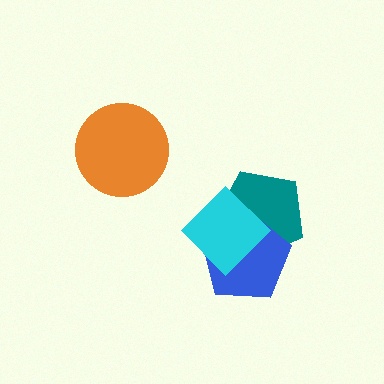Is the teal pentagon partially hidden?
Yes, it is partially covered by another shape.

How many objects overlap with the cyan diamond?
2 objects overlap with the cyan diamond.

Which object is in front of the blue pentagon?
The cyan diamond is in front of the blue pentagon.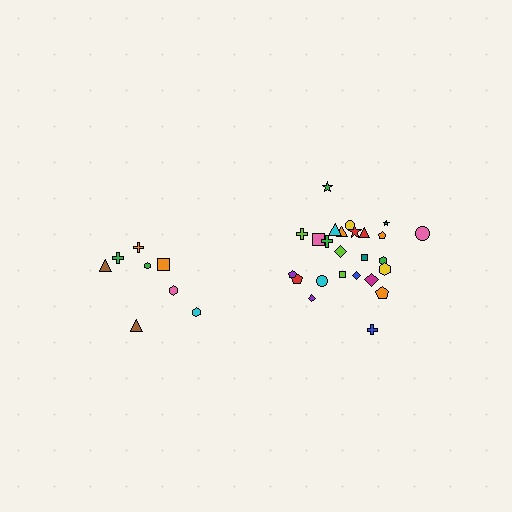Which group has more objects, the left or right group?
The right group.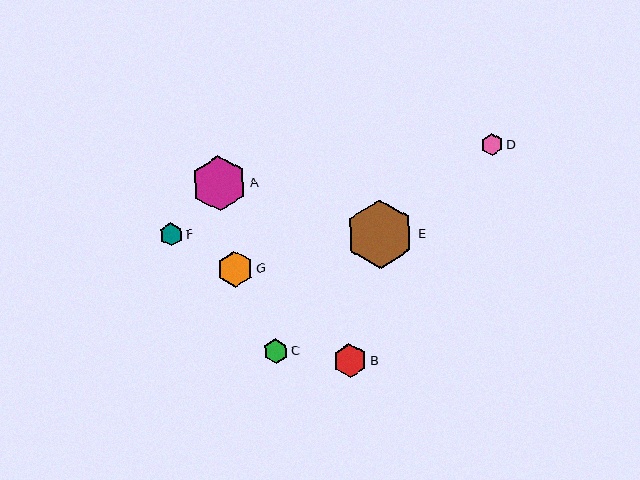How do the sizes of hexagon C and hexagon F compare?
Hexagon C and hexagon F are approximately the same size.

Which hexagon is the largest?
Hexagon E is the largest with a size of approximately 68 pixels.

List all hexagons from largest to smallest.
From largest to smallest: E, A, G, B, C, F, D.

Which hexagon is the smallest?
Hexagon D is the smallest with a size of approximately 23 pixels.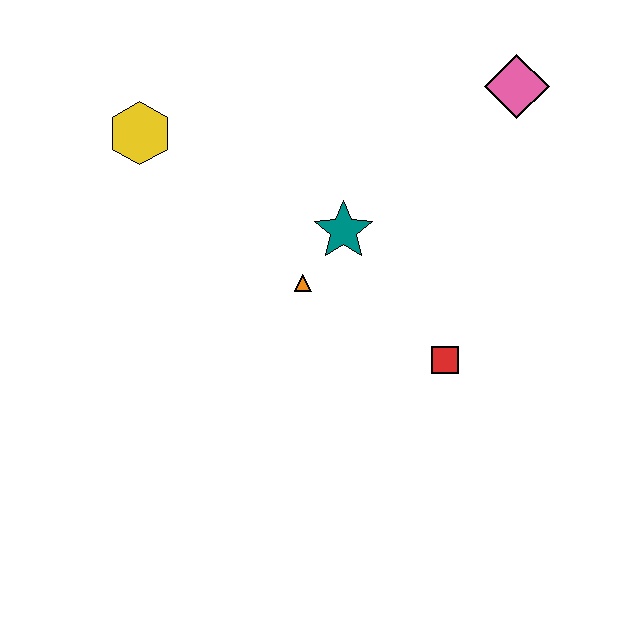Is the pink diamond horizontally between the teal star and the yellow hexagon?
No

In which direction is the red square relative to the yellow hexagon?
The red square is to the right of the yellow hexagon.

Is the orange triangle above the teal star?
No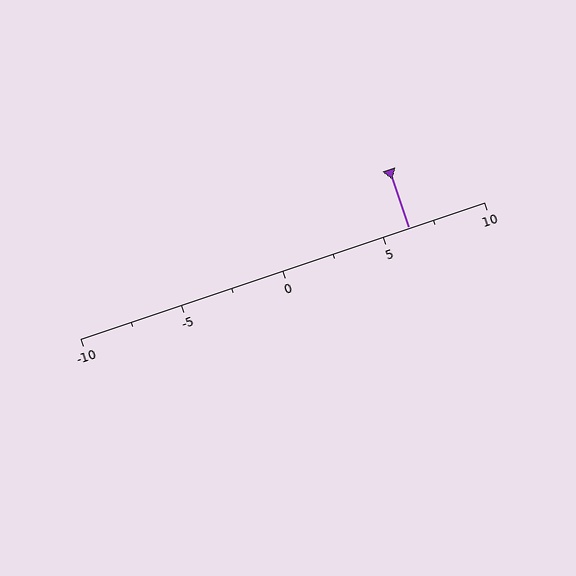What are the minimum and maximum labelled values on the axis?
The axis runs from -10 to 10.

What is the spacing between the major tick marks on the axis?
The major ticks are spaced 5 apart.